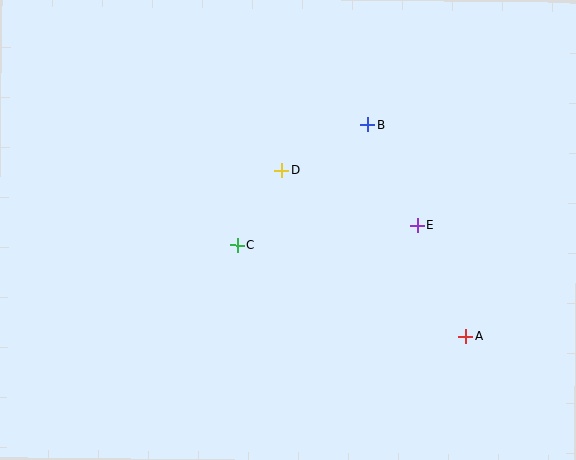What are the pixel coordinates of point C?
Point C is at (237, 245).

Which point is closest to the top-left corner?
Point D is closest to the top-left corner.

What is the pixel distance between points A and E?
The distance between A and E is 120 pixels.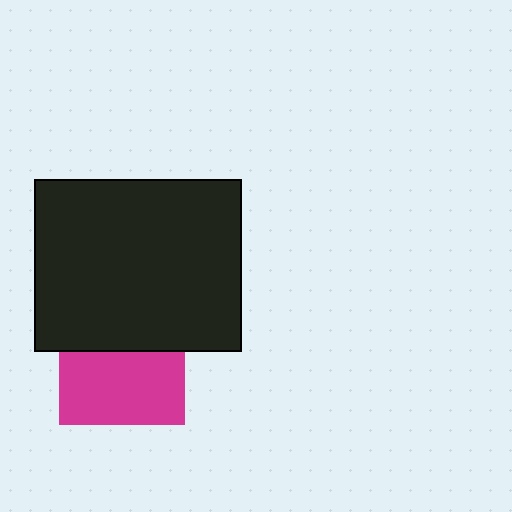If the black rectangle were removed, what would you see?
You would see the complete magenta square.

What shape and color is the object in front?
The object in front is a black rectangle.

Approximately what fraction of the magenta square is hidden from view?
Roughly 41% of the magenta square is hidden behind the black rectangle.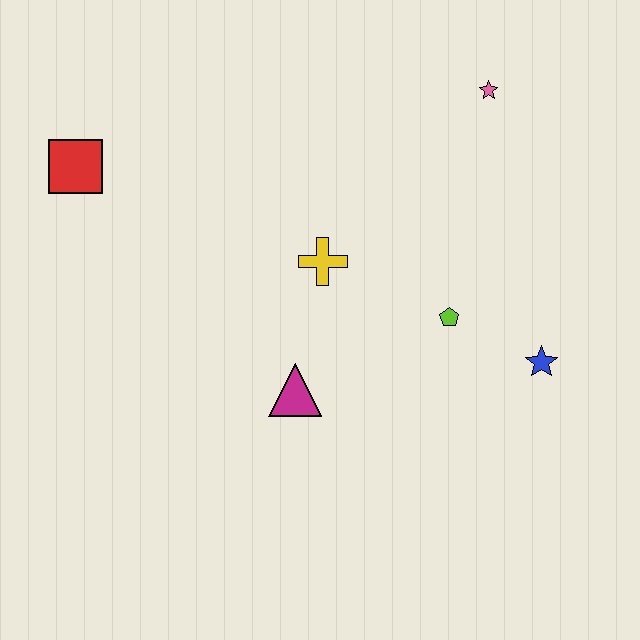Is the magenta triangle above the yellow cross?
No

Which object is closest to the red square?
The yellow cross is closest to the red square.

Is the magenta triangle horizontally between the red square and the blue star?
Yes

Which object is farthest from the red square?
The blue star is farthest from the red square.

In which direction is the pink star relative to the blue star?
The pink star is above the blue star.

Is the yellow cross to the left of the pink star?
Yes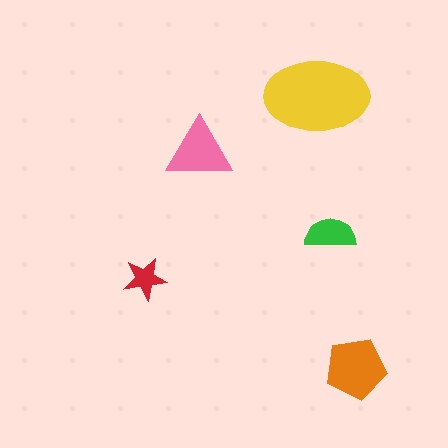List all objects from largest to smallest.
The yellow ellipse, the orange pentagon, the pink triangle, the green semicircle, the red star.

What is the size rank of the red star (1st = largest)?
5th.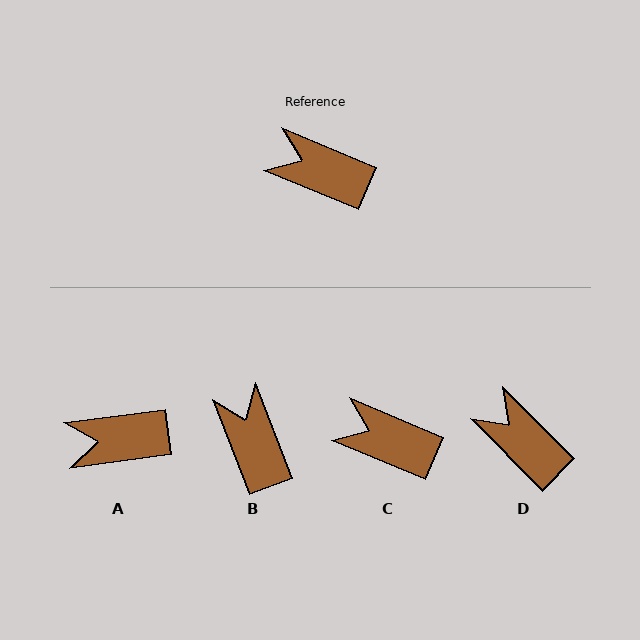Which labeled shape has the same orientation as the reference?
C.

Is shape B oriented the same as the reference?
No, it is off by about 46 degrees.